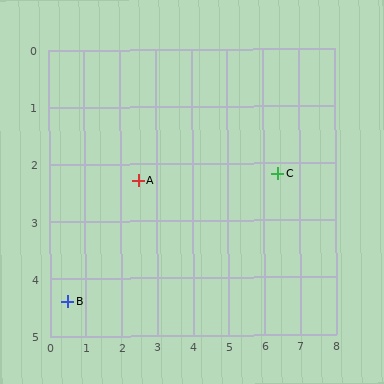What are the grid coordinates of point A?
Point A is at approximately (2.5, 2.3).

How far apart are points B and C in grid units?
Points B and C are about 6.3 grid units apart.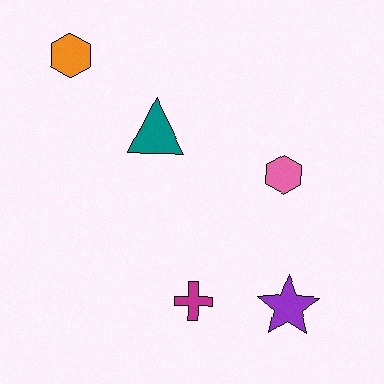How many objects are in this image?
There are 5 objects.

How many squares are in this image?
There are no squares.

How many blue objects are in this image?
There are no blue objects.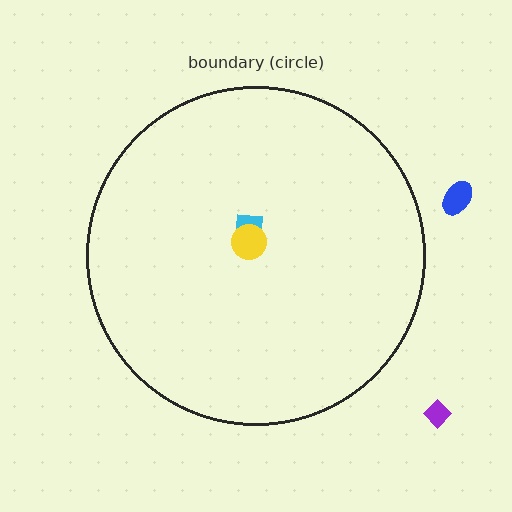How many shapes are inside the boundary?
2 inside, 2 outside.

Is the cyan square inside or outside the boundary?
Inside.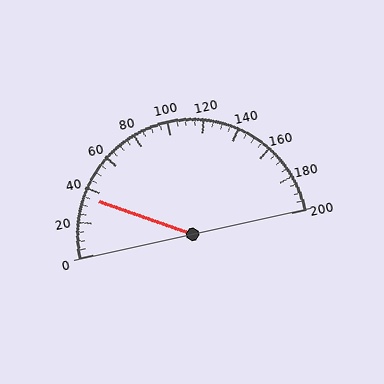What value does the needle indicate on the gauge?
The needle indicates approximately 35.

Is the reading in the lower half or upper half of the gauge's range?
The reading is in the lower half of the range (0 to 200).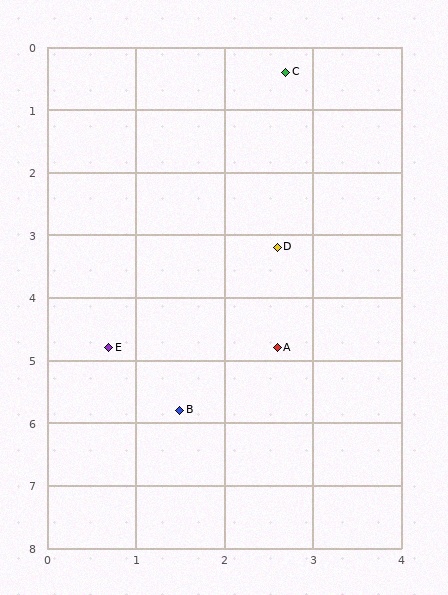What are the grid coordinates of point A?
Point A is at approximately (2.6, 4.8).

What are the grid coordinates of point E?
Point E is at approximately (0.7, 4.8).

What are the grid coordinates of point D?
Point D is at approximately (2.6, 3.2).